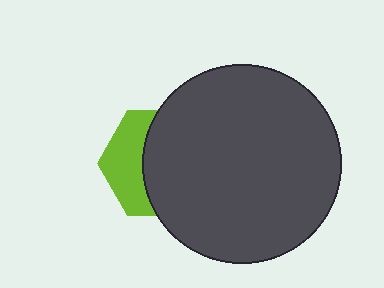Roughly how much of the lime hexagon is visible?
A small part of it is visible (roughly 38%).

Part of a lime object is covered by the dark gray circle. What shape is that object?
It is a hexagon.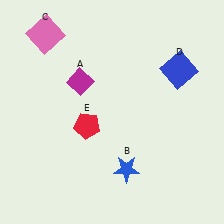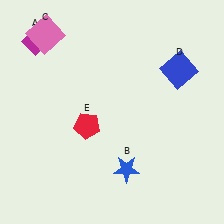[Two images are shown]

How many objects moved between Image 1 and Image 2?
1 object moved between the two images.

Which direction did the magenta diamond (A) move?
The magenta diamond (A) moved left.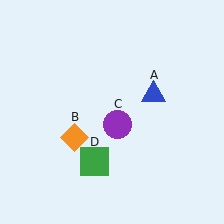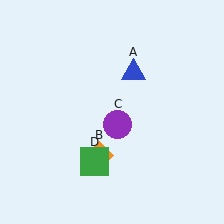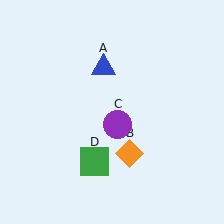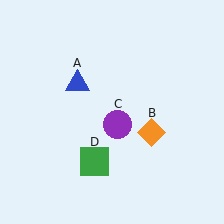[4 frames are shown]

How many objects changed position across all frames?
2 objects changed position: blue triangle (object A), orange diamond (object B).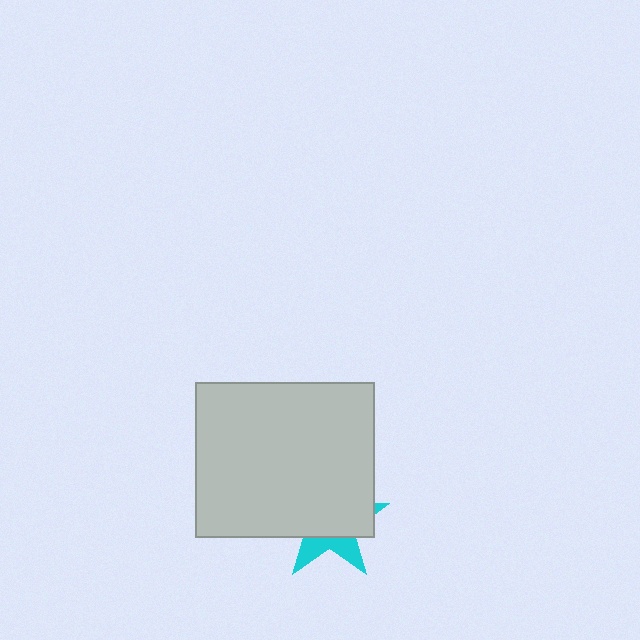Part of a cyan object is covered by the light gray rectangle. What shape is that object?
It is a star.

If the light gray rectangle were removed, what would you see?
You would see the complete cyan star.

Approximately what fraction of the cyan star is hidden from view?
Roughly 69% of the cyan star is hidden behind the light gray rectangle.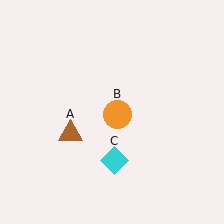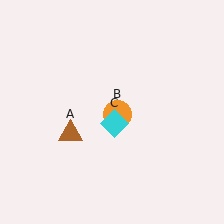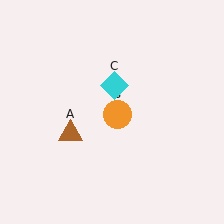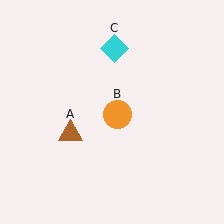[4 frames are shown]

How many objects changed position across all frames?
1 object changed position: cyan diamond (object C).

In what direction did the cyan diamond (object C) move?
The cyan diamond (object C) moved up.